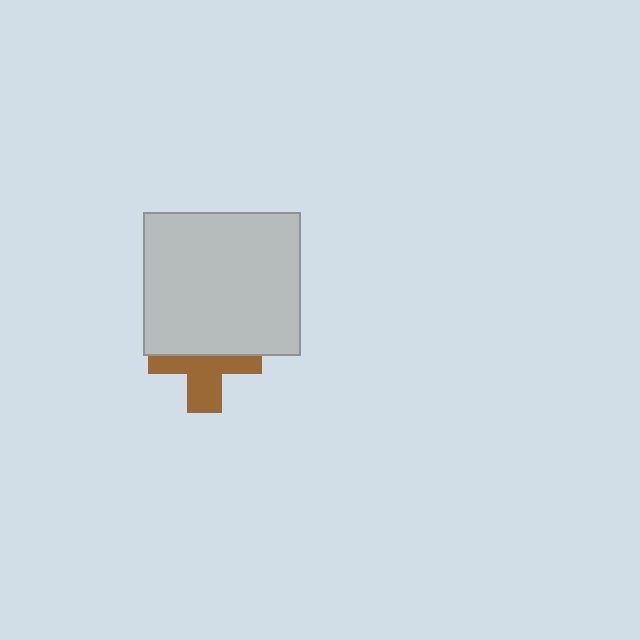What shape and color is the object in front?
The object in front is a light gray rectangle.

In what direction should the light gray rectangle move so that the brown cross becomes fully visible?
The light gray rectangle should move up. That is the shortest direction to clear the overlap and leave the brown cross fully visible.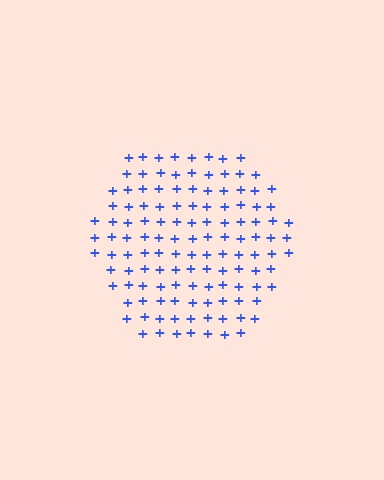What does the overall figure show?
The overall figure shows a hexagon.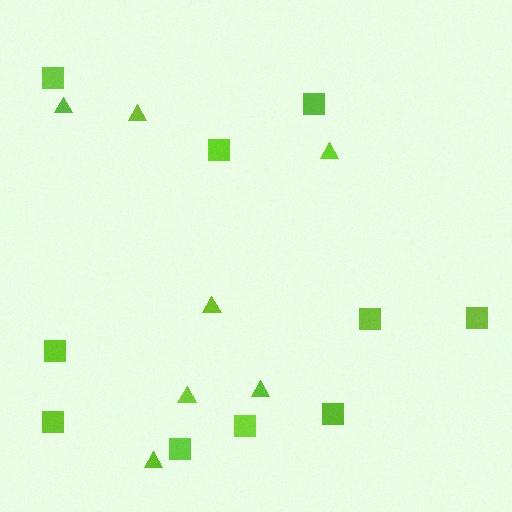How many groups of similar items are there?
There are 2 groups: one group of triangles (7) and one group of squares (10).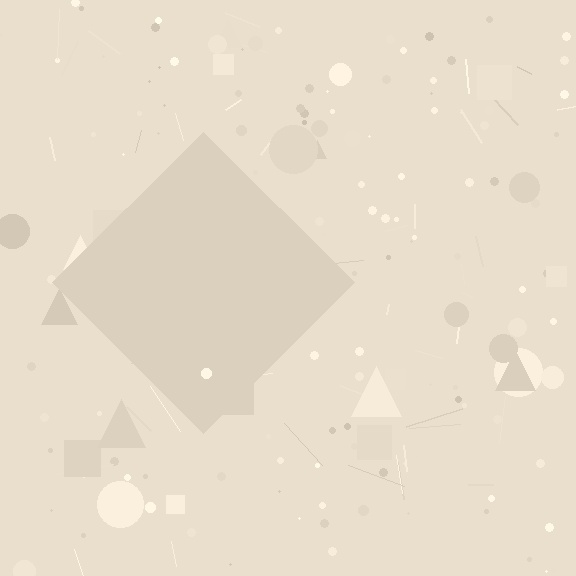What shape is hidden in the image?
A diamond is hidden in the image.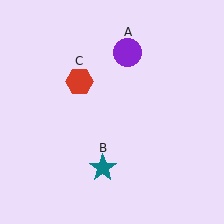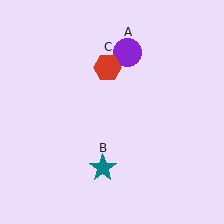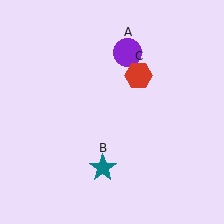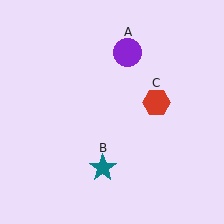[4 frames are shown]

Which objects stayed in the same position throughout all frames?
Purple circle (object A) and teal star (object B) remained stationary.